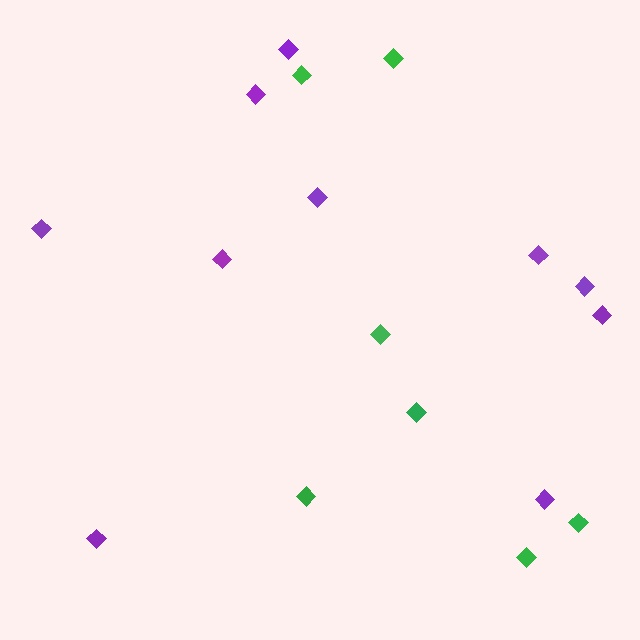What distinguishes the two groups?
There are 2 groups: one group of green diamonds (7) and one group of purple diamonds (10).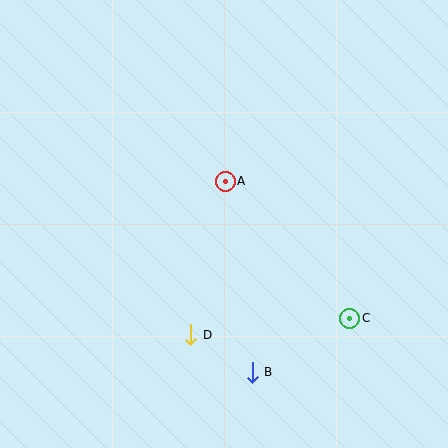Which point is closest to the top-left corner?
Point A is closest to the top-left corner.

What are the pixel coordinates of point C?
Point C is at (350, 318).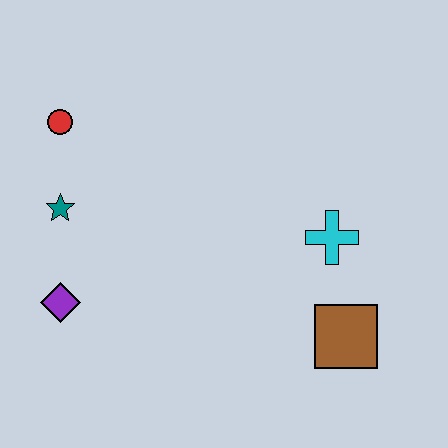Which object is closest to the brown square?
The cyan cross is closest to the brown square.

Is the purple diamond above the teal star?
No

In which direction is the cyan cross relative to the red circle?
The cyan cross is to the right of the red circle.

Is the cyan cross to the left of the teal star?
No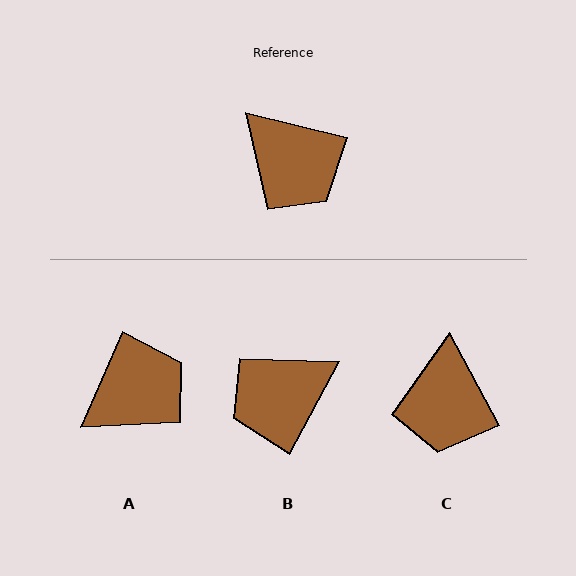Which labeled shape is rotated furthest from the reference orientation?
B, about 104 degrees away.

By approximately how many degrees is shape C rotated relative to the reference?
Approximately 48 degrees clockwise.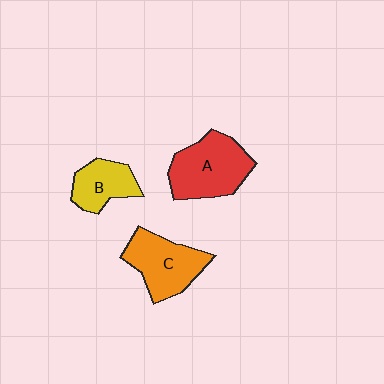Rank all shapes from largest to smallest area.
From largest to smallest: A (red), C (orange), B (yellow).